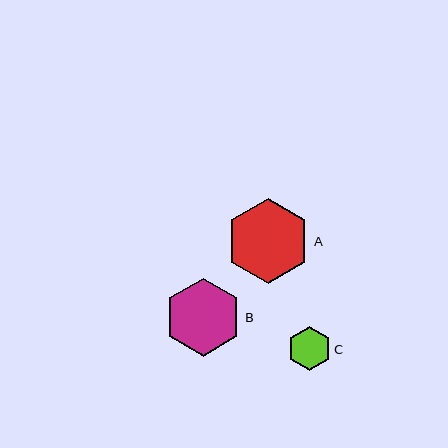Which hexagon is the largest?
Hexagon A is the largest with a size of approximately 84 pixels.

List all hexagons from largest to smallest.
From largest to smallest: A, B, C.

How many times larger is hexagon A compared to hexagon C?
Hexagon A is approximately 1.9 times the size of hexagon C.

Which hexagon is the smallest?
Hexagon C is the smallest with a size of approximately 44 pixels.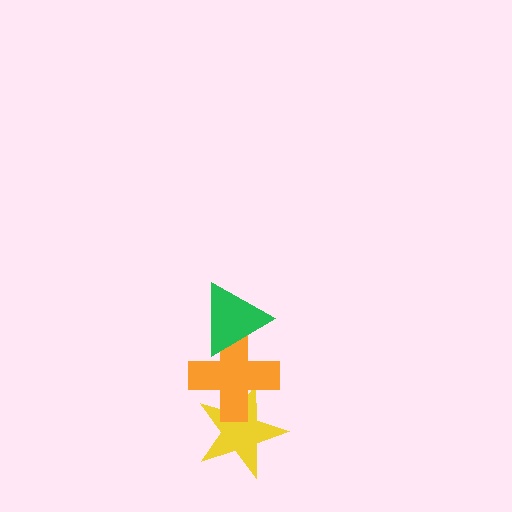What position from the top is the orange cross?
The orange cross is 2nd from the top.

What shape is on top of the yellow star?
The orange cross is on top of the yellow star.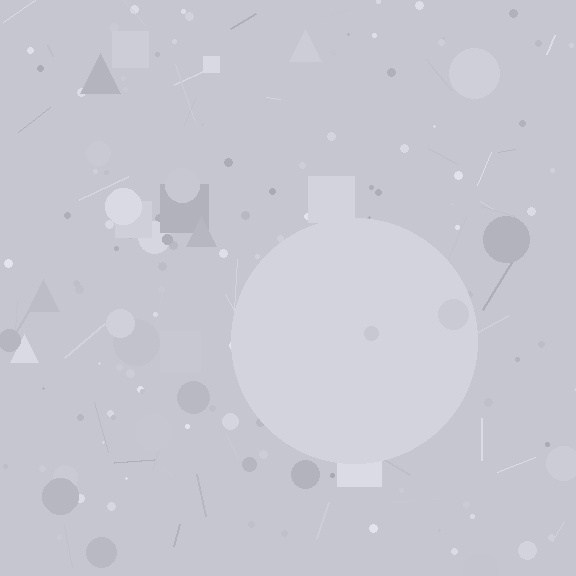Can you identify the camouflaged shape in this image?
The camouflaged shape is a circle.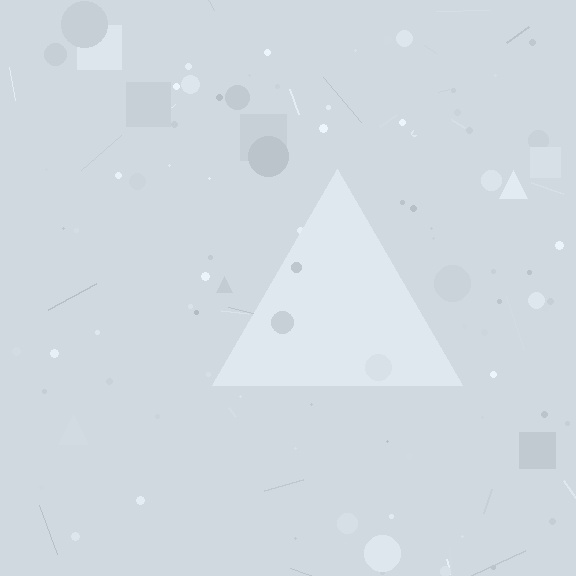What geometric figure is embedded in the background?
A triangle is embedded in the background.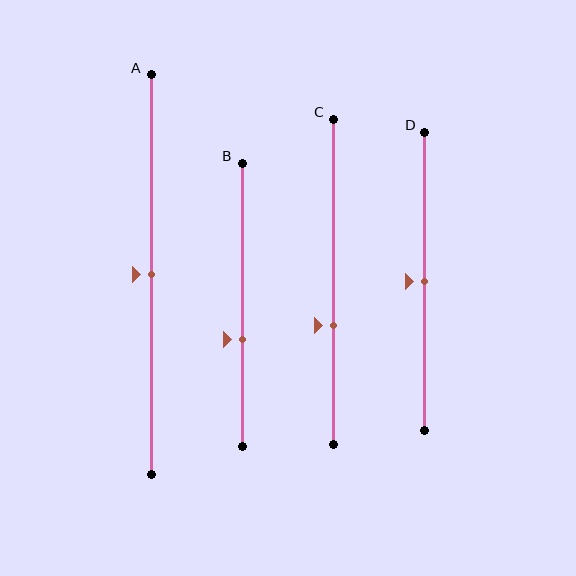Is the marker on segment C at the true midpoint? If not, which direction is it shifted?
No, the marker on segment C is shifted downward by about 13% of the segment length.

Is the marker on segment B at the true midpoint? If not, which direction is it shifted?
No, the marker on segment B is shifted downward by about 12% of the segment length.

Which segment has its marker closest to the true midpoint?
Segment A has its marker closest to the true midpoint.